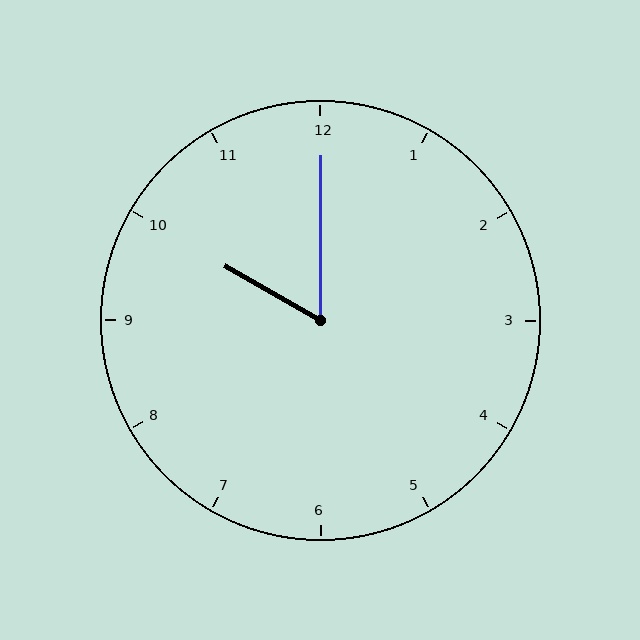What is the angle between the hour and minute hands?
Approximately 60 degrees.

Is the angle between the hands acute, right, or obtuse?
It is acute.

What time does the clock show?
10:00.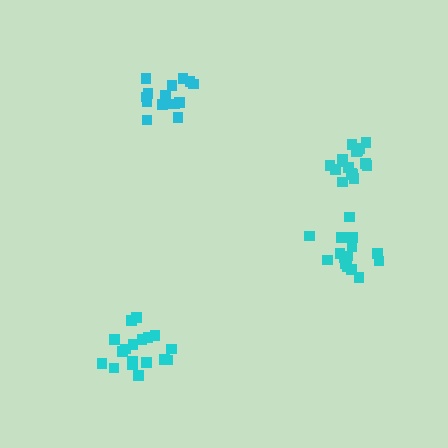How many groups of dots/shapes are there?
There are 4 groups.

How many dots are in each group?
Group 1: 15 dots, Group 2: 18 dots, Group 3: 15 dots, Group 4: 16 dots (64 total).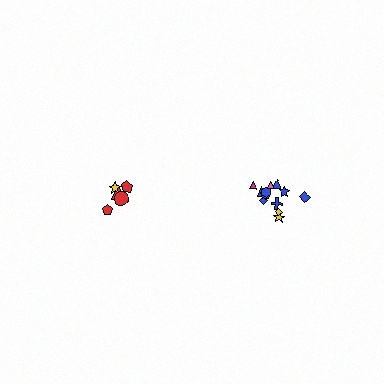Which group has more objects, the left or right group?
The right group.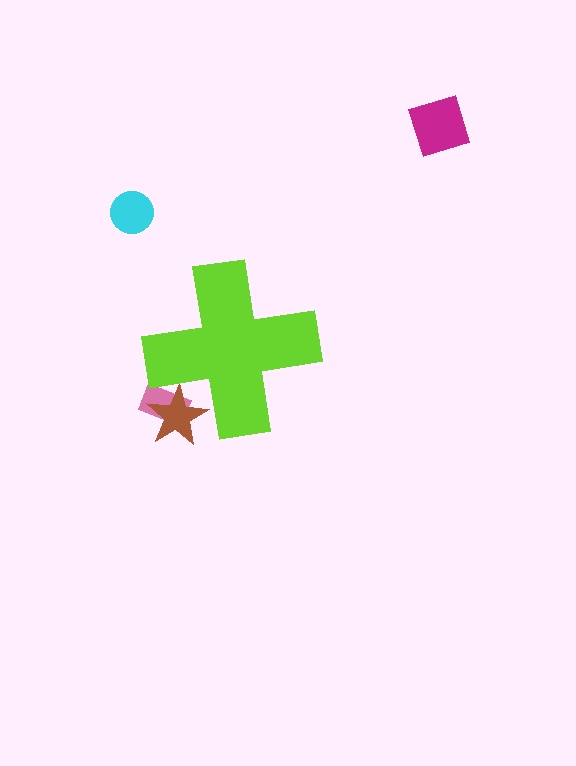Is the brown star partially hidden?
Yes, the brown star is partially hidden behind the lime cross.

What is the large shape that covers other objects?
A lime cross.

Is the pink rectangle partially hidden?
Yes, the pink rectangle is partially hidden behind the lime cross.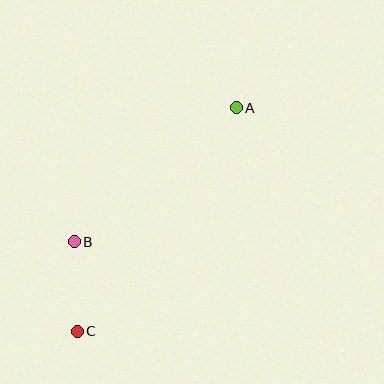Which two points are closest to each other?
Points B and C are closest to each other.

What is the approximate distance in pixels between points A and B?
The distance between A and B is approximately 210 pixels.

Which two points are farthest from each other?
Points A and C are farthest from each other.